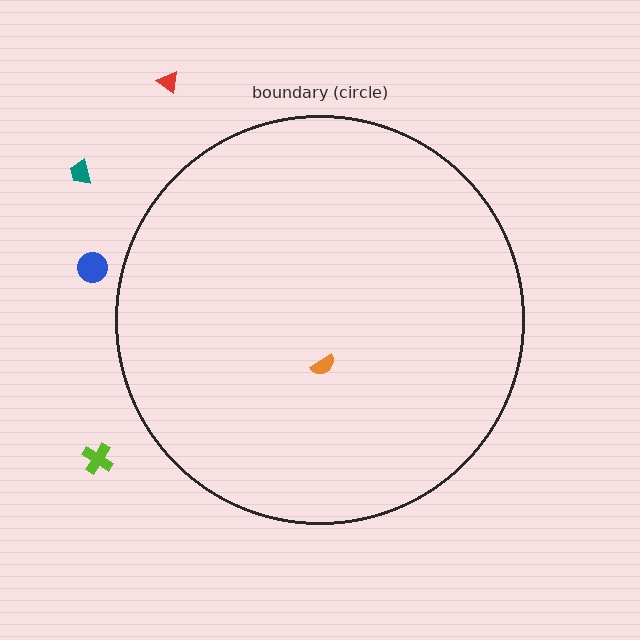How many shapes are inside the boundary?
1 inside, 4 outside.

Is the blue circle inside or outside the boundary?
Outside.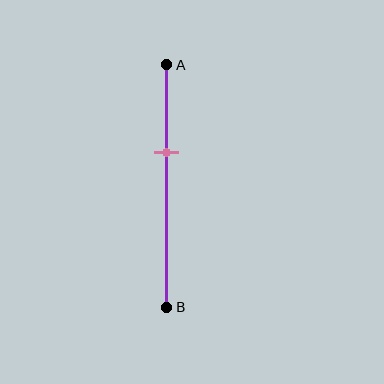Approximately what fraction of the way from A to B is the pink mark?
The pink mark is approximately 35% of the way from A to B.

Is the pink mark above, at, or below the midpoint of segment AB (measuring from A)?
The pink mark is above the midpoint of segment AB.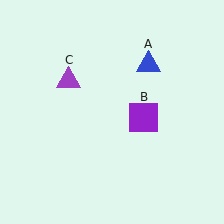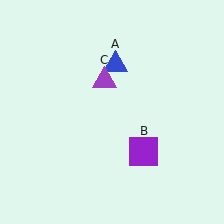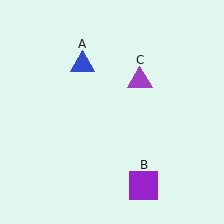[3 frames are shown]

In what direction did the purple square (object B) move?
The purple square (object B) moved down.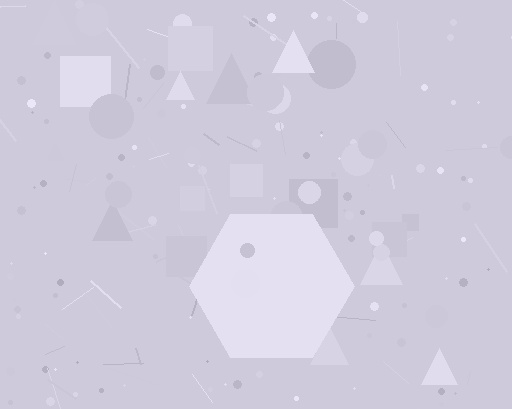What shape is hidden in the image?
A hexagon is hidden in the image.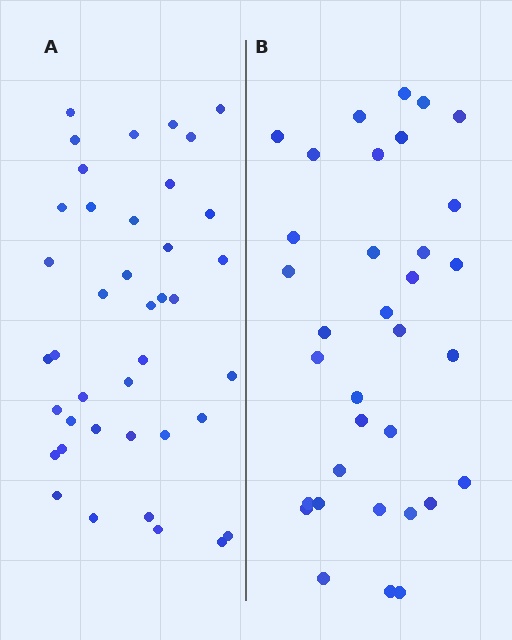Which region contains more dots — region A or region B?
Region A (the left region) has more dots.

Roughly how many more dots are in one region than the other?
Region A has about 6 more dots than region B.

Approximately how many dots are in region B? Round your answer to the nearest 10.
About 30 dots. (The exact count is 34, which rounds to 30.)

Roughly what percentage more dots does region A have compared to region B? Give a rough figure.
About 20% more.